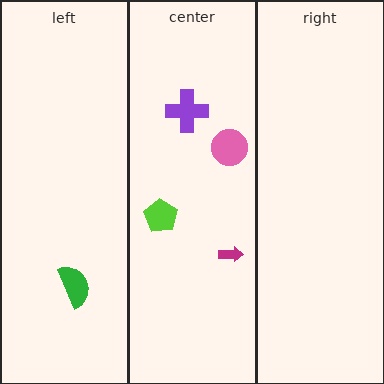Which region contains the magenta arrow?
The center region.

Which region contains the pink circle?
The center region.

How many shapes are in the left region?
1.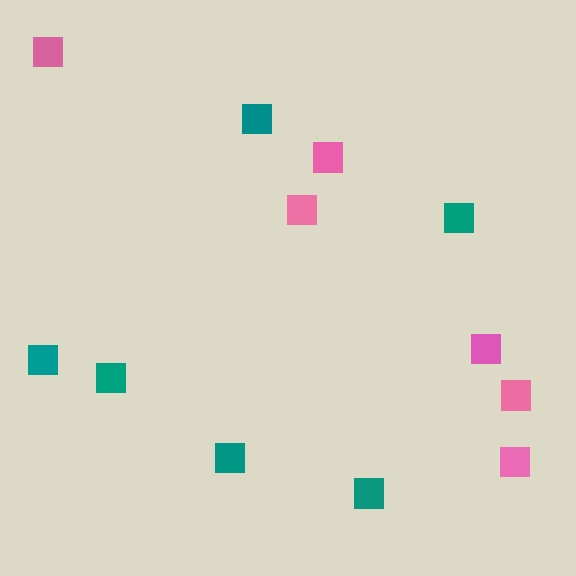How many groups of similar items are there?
There are 2 groups: one group of teal squares (6) and one group of pink squares (6).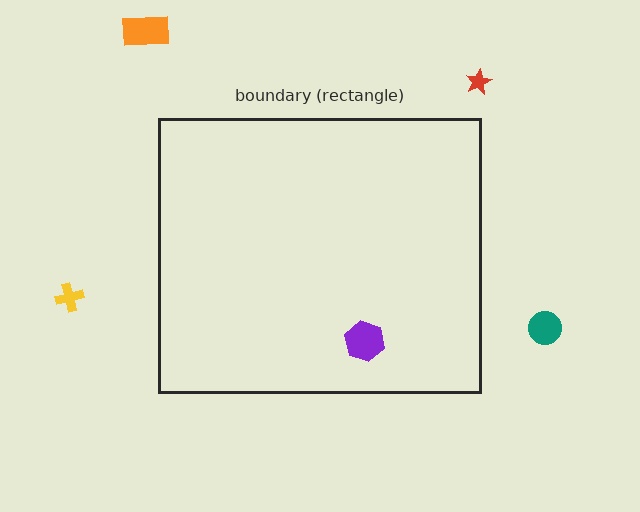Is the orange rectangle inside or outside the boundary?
Outside.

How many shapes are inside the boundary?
1 inside, 4 outside.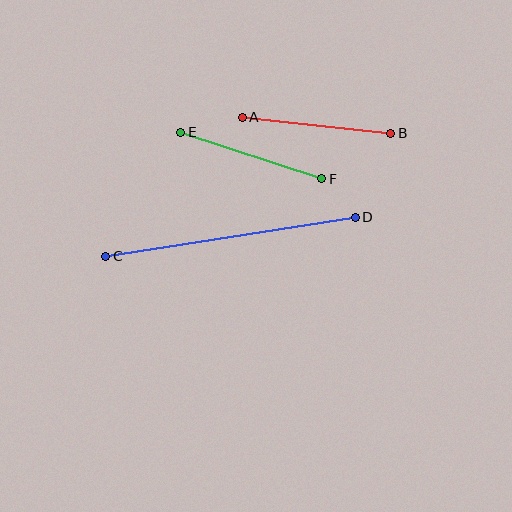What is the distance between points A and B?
The distance is approximately 150 pixels.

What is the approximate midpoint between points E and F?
The midpoint is at approximately (251, 156) pixels.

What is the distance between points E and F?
The distance is approximately 149 pixels.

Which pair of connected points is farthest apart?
Points C and D are farthest apart.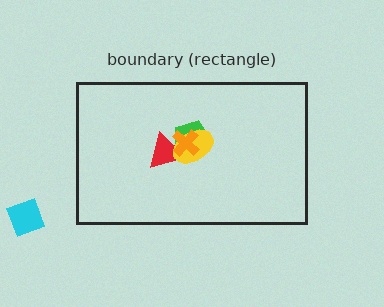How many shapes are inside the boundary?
4 inside, 1 outside.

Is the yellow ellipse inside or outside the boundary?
Inside.